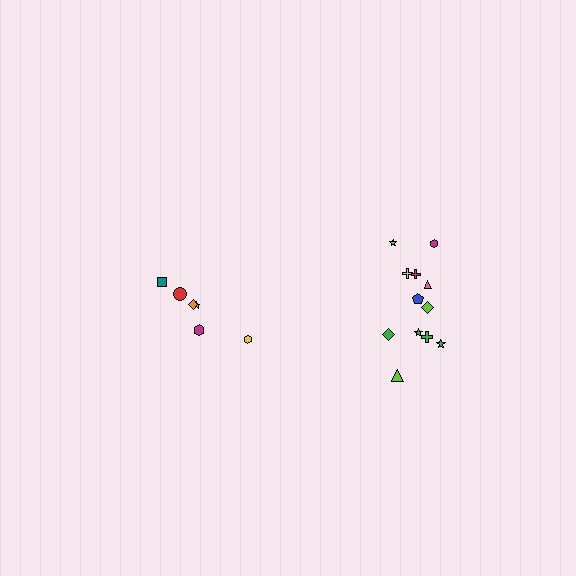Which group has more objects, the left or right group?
The right group.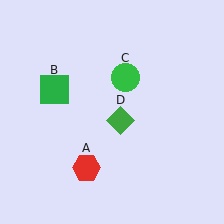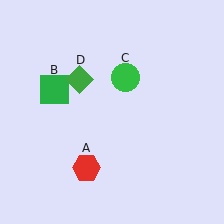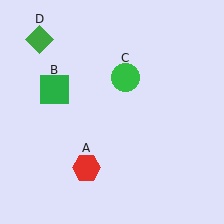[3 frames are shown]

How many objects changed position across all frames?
1 object changed position: green diamond (object D).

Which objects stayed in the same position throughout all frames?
Red hexagon (object A) and green square (object B) and green circle (object C) remained stationary.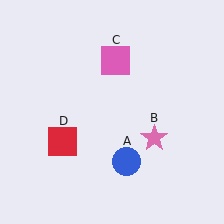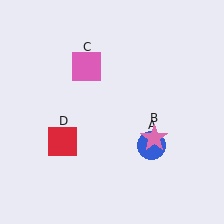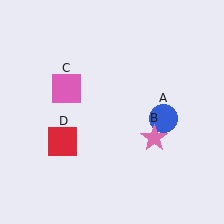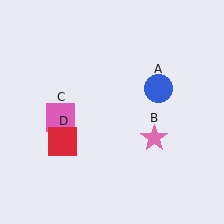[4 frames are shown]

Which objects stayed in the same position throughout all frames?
Pink star (object B) and red square (object D) remained stationary.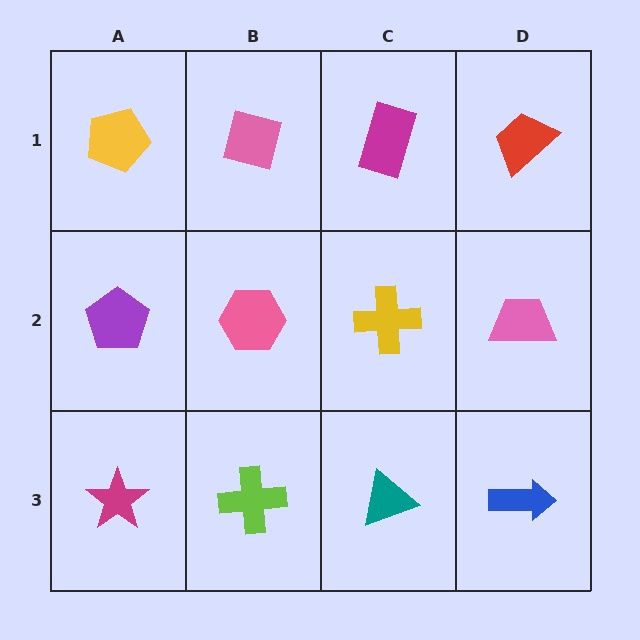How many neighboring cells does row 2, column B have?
4.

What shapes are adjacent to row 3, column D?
A pink trapezoid (row 2, column D), a teal triangle (row 3, column C).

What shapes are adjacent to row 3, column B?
A pink hexagon (row 2, column B), a magenta star (row 3, column A), a teal triangle (row 3, column C).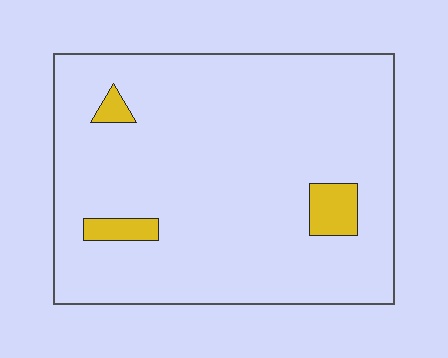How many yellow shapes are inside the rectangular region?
3.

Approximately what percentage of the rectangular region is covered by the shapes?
Approximately 5%.